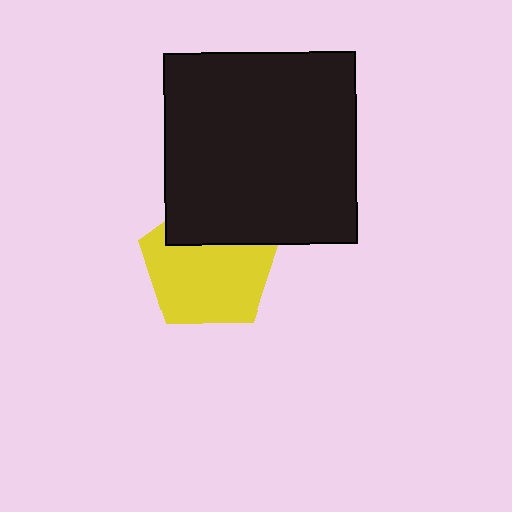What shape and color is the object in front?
The object in front is a black square.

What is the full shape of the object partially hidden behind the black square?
The partially hidden object is a yellow pentagon.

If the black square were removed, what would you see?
You would see the complete yellow pentagon.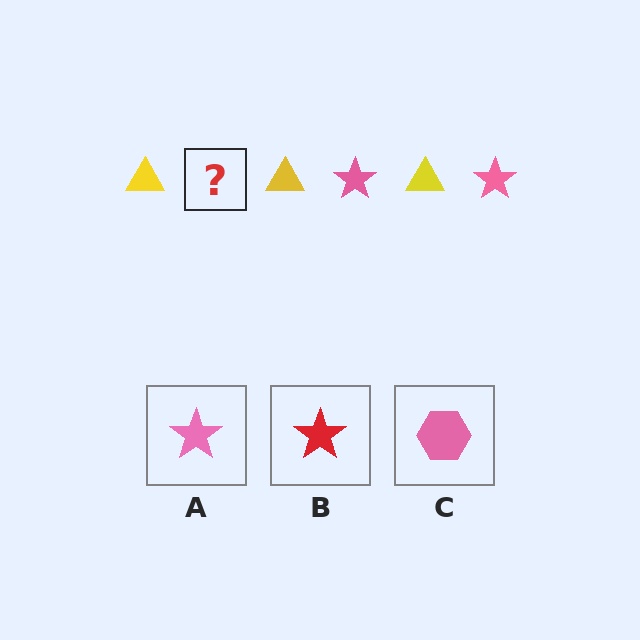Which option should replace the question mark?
Option A.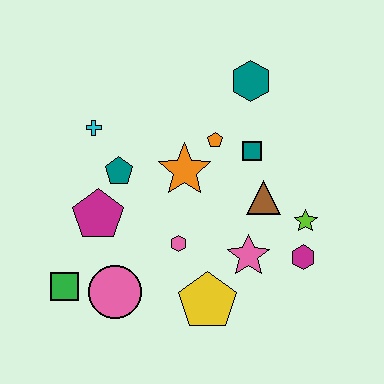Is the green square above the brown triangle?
No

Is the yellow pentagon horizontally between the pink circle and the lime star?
Yes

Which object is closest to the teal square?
The orange pentagon is closest to the teal square.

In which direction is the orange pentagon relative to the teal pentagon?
The orange pentagon is to the right of the teal pentagon.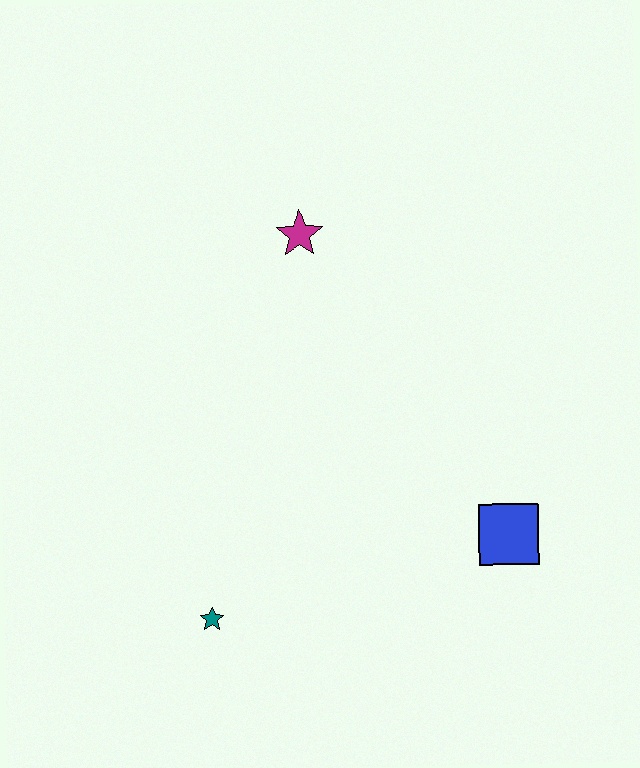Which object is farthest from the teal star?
The magenta star is farthest from the teal star.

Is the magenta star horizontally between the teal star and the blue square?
Yes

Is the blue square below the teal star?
No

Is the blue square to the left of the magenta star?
No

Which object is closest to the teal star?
The blue square is closest to the teal star.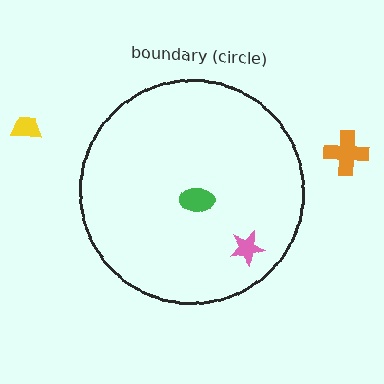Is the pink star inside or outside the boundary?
Inside.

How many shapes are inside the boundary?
2 inside, 2 outside.